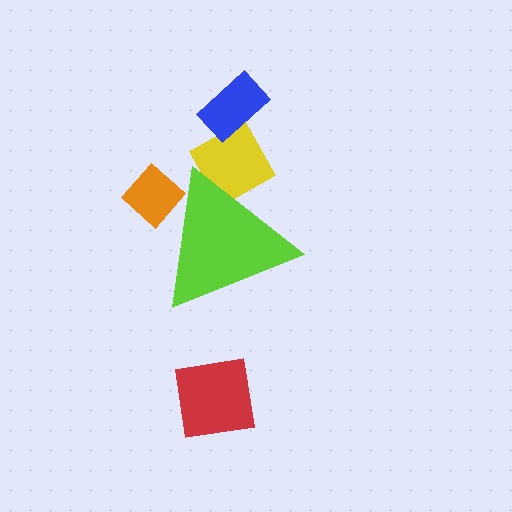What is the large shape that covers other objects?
A lime triangle.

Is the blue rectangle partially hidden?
No, the blue rectangle is fully visible.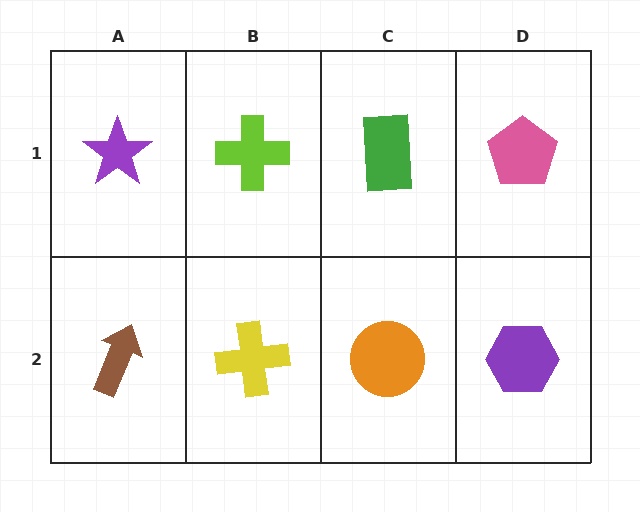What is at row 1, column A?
A purple star.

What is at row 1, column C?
A green rectangle.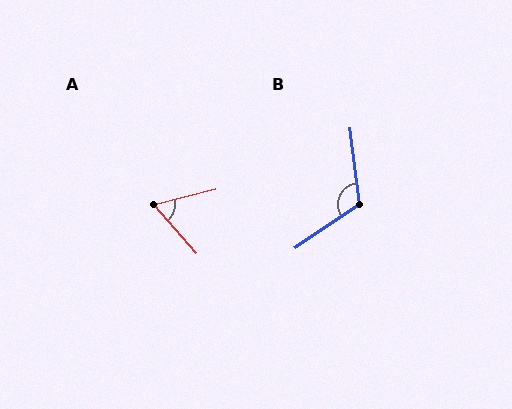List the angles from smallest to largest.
A (63°), B (116°).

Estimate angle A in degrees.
Approximately 63 degrees.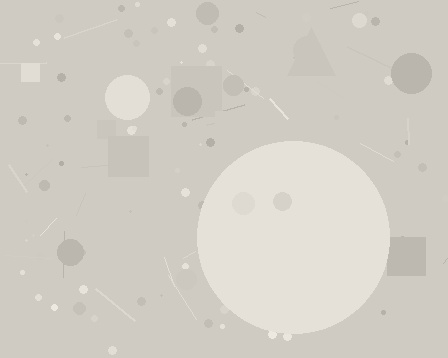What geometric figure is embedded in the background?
A circle is embedded in the background.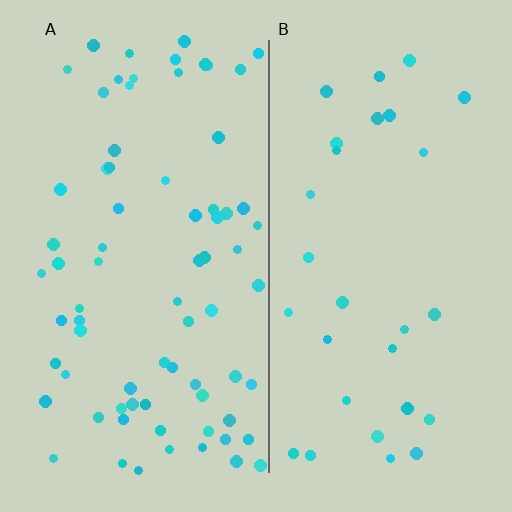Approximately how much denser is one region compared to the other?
Approximately 2.5× — region A over region B.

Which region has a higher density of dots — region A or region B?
A (the left).